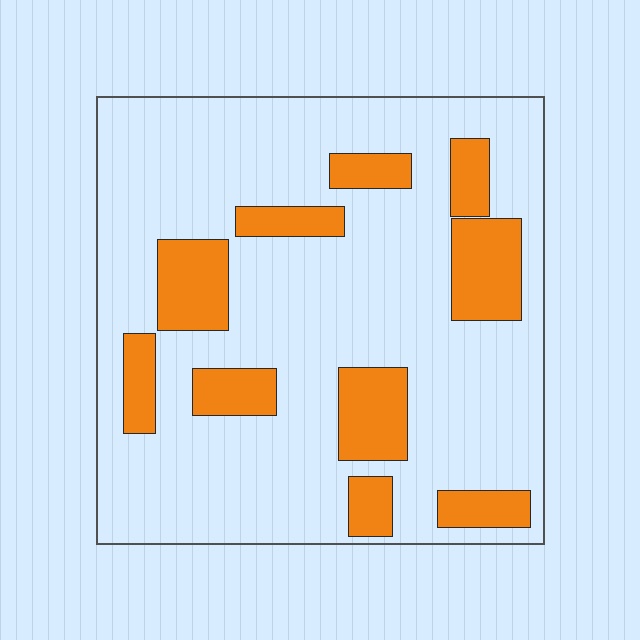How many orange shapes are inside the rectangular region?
10.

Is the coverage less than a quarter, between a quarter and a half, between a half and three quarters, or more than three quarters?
Less than a quarter.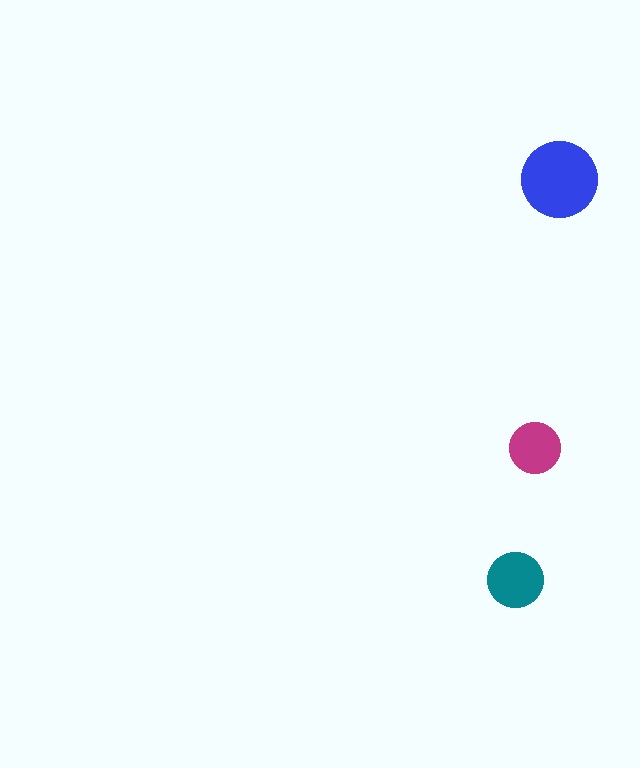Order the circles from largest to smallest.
the blue one, the teal one, the magenta one.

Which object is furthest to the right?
The blue circle is rightmost.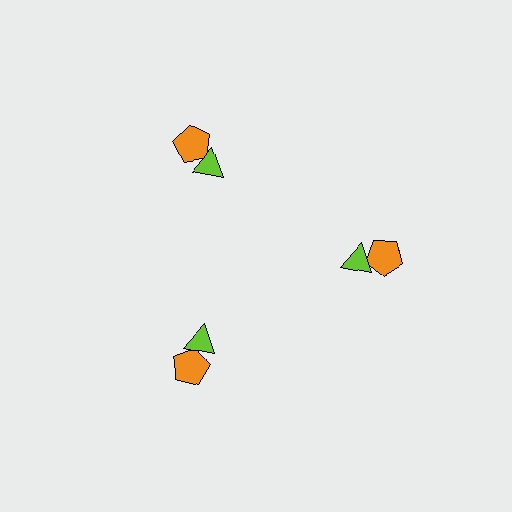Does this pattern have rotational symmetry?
Yes, this pattern has 3-fold rotational symmetry. It looks the same after rotating 120 degrees around the center.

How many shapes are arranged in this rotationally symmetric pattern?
There are 6 shapes, arranged in 3 groups of 2.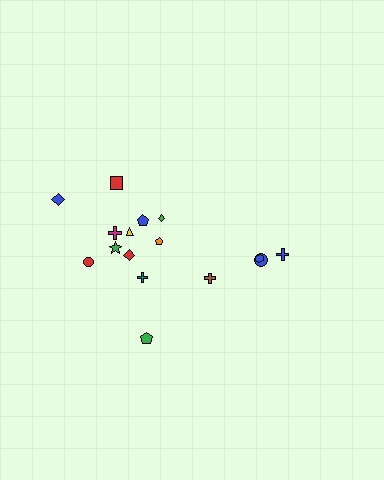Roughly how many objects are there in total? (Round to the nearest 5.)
Roughly 15 objects in total.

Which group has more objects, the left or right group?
The left group.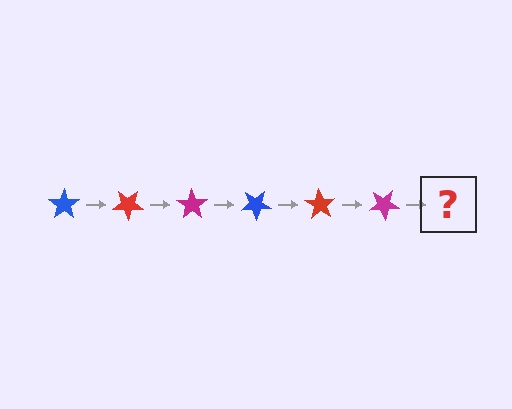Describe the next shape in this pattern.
It should be a blue star, rotated 210 degrees from the start.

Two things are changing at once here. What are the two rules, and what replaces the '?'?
The two rules are that it rotates 35 degrees each step and the color cycles through blue, red, and magenta. The '?' should be a blue star, rotated 210 degrees from the start.